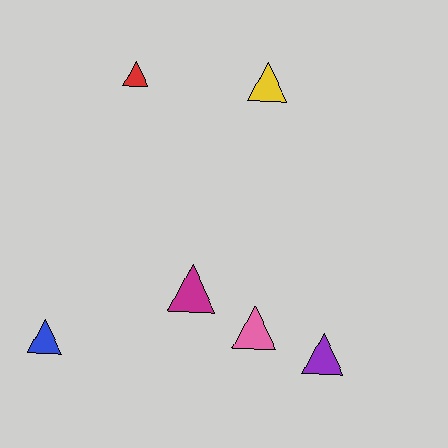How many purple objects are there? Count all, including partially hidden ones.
There is 1 purple object.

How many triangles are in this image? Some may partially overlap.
There are 6 triangles.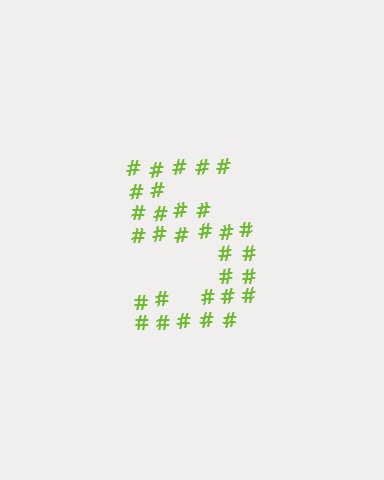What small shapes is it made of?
It is made of small hash symbols.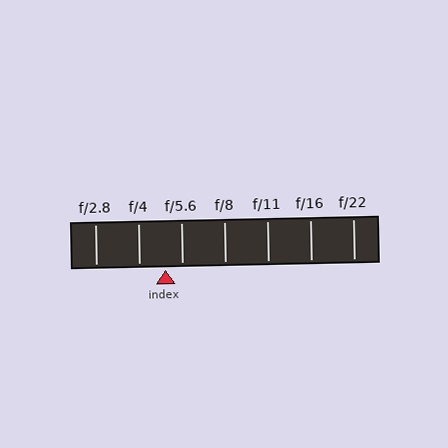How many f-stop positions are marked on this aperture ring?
There are 7 f-stop positions marked.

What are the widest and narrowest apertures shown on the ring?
The widest aperture shown is f/2.8 and the narrowest is f/22.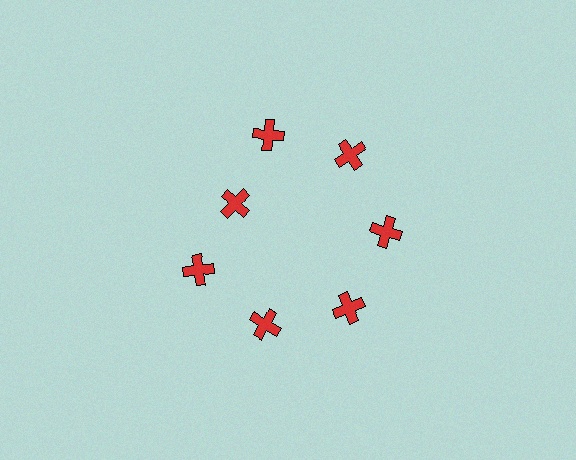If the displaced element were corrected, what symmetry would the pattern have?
It would have 7-fold rotational symmetry — the pattern would map onto itself every 51 degrees.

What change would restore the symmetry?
The symmetry would be restored by moving it outward, back onto the ring so that all 7 crosses sit at equal angles and equal distance from the center.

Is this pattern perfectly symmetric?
No. The 7 red crosses are arranged in a ring, but one element near the 10 o'clock position is pulled inward toward the center, breaking the 7-fold rotational symmetry.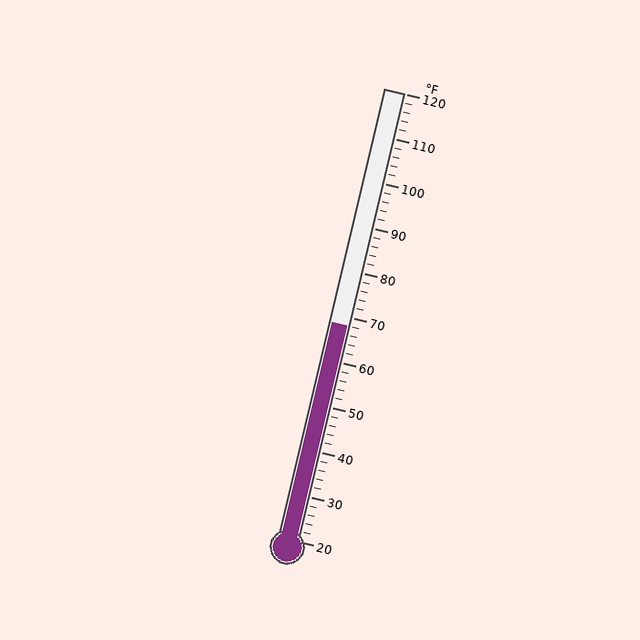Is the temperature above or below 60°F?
The temperature is above 60°F.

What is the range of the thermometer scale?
The thermometer scale ranges from 20°F to 120°F.